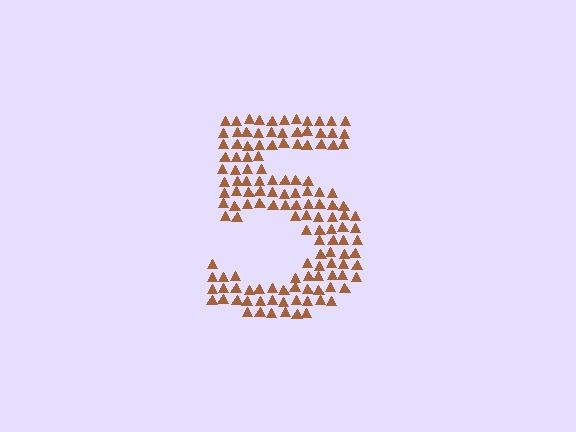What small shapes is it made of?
It is made of small triangles.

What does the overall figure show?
The overall figure shows the digit 5.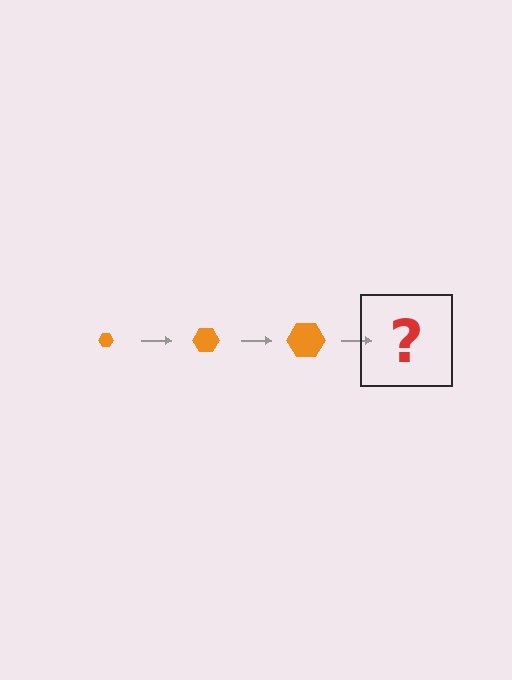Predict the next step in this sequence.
The next step is an orange hexagon, larger than the previous one.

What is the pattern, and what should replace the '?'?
The pattern is that the hexagon gets progressively larger each step. The '?' should be an orange hexagon, larger than the previous one.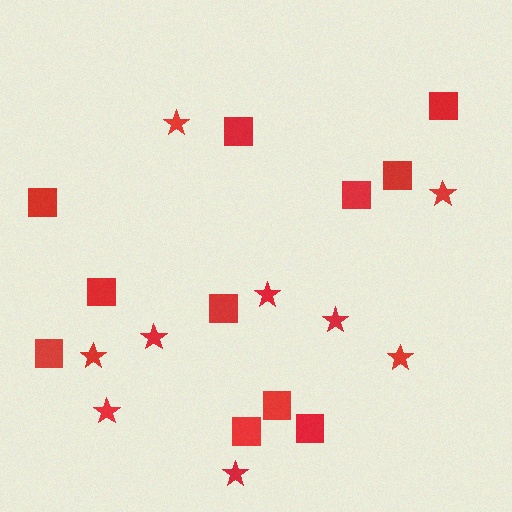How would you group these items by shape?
There are 2 groups: one group of stars (9) and one group of squares (11).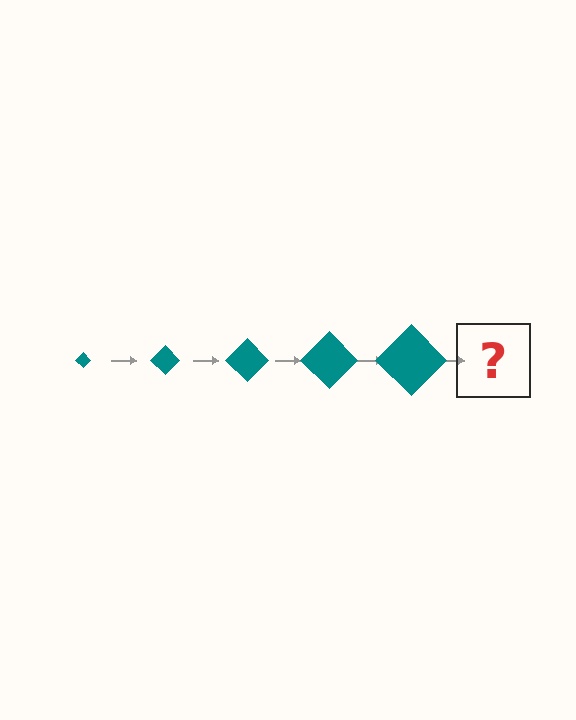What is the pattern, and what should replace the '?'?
The pattern is that the diamond gets progressively larger each step. The '?' should be a teal diamond, larger than the previous one.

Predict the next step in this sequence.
The next step is a teal diamond, larger than the previous one.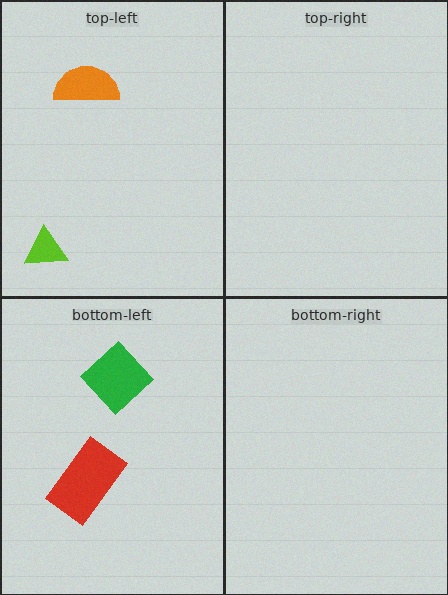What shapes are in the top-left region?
The orange semicircle, the lime triangle.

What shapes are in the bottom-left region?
The red rectangle, the green diamond.